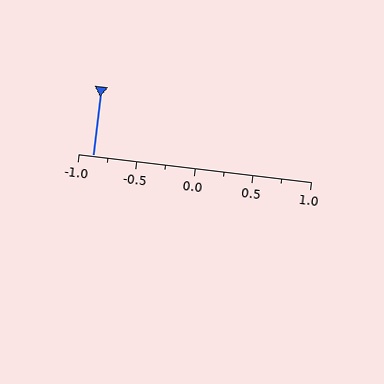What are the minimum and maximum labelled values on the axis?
The axis runs from -1.0 to 1.0.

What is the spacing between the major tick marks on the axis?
The major ticks are spaced 0.5 apart.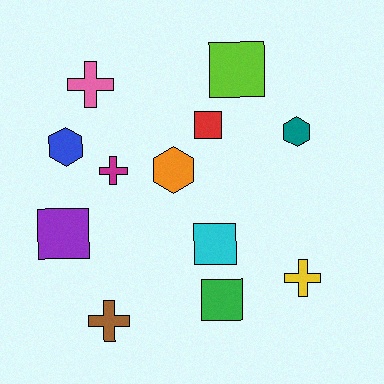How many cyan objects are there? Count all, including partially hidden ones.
There is 1 cyan object.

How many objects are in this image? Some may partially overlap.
There are 12 objects.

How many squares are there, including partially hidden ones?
There are 5 squares.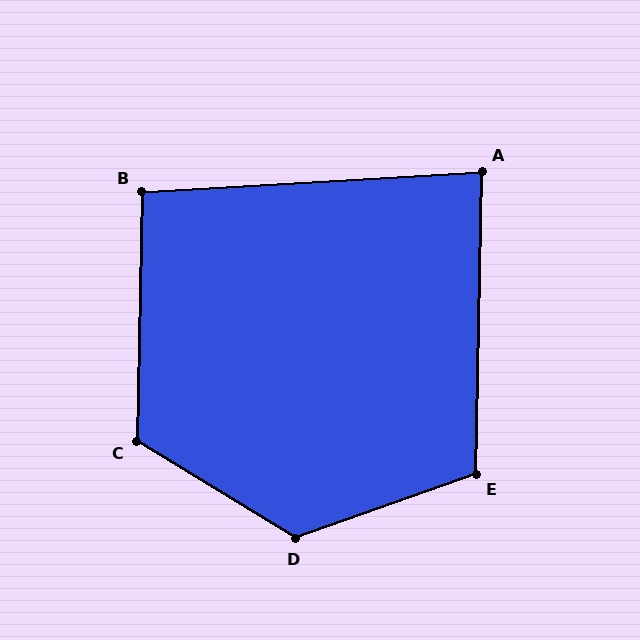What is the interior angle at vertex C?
Approximately 120 degrees (obtuse).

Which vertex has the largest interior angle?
D, at approximately 129 degrees.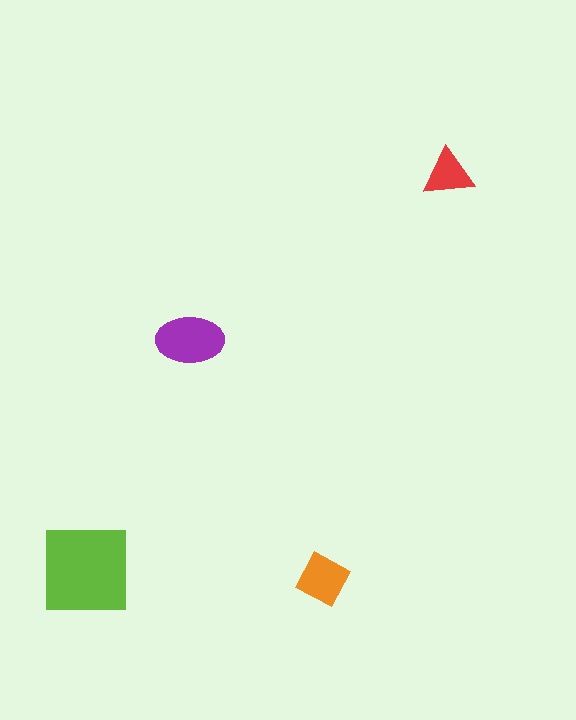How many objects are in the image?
There are 4 objects in the image.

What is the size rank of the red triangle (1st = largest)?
4th.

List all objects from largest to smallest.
The lime square, the purple ellipse, the orange diamond, the red triangle.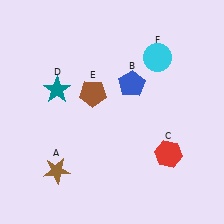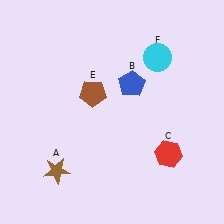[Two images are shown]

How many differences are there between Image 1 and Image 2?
There is 1 difference between the two images.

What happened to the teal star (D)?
The teal star (D) was removed in Image 2. It was in the top-left area of Image 1.